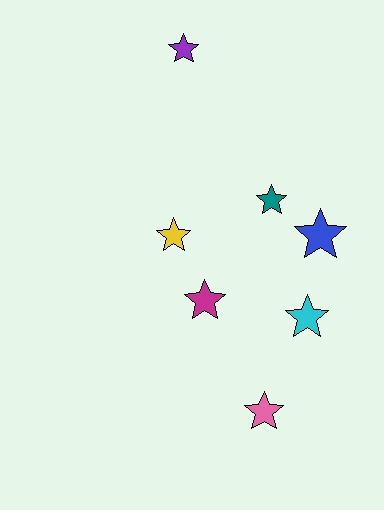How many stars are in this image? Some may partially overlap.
There are 7 stars.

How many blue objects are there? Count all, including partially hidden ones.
There is 1 blue object.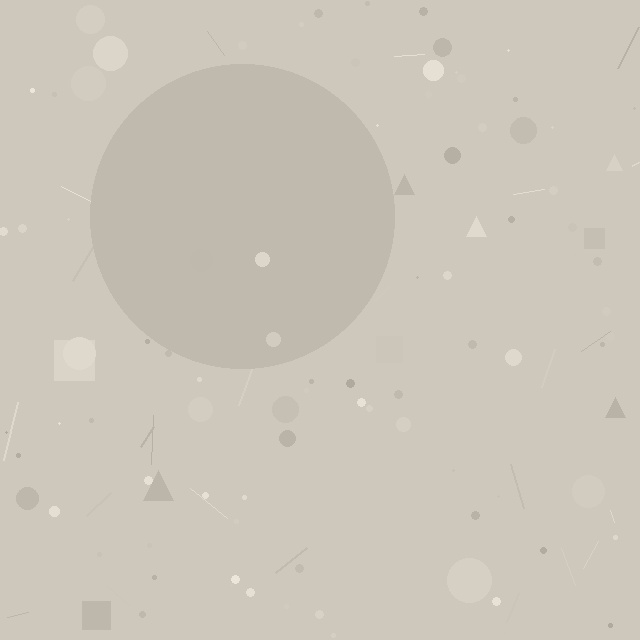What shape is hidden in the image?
A circle is hidden in the image.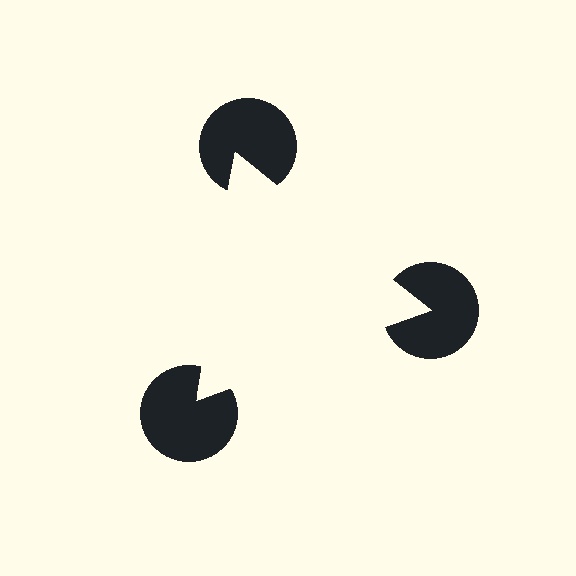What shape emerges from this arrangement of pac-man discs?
An illusory triangle — its edges are inferred from the aligned wedge cuts in the pac-man discs, not physically drawn.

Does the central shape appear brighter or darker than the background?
It typically appears slightly brighter than the background, even though no actual brightness change is drawn.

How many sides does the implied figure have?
3 sides.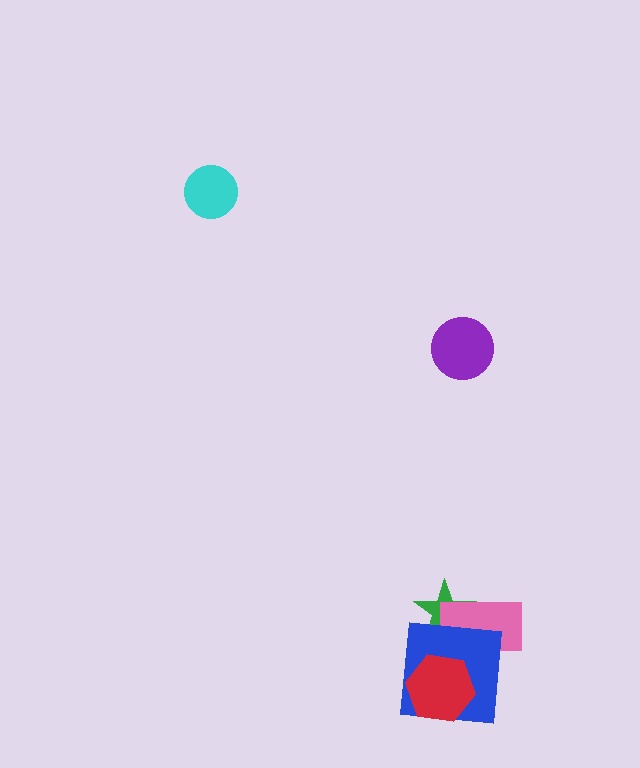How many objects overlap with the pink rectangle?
2 objects overlap with the pink rectangle.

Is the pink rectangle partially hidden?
Yes, it is partially covered by another shape.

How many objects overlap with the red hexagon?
1 object overlaps with the red hexagon.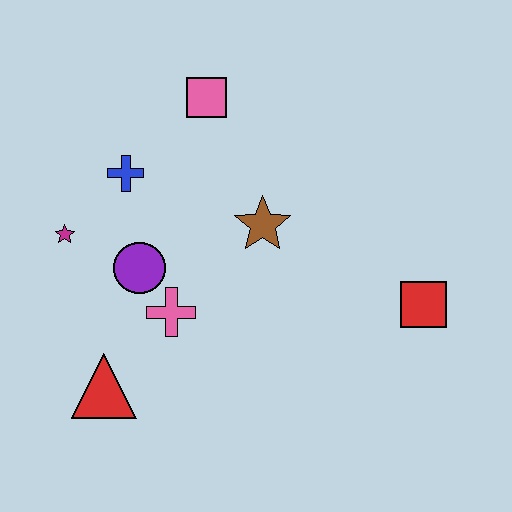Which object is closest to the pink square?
The blue cross is closest to the pink square.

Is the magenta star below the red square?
No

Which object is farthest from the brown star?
The red triangle is farthest from the brown star.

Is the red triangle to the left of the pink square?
Yes